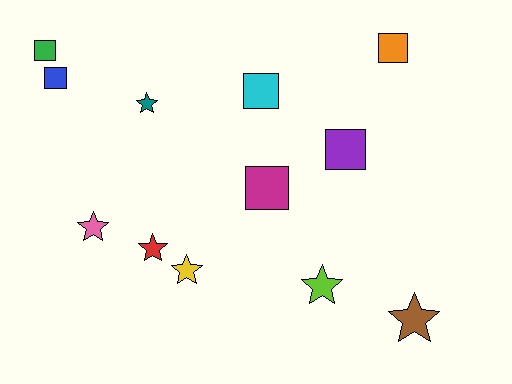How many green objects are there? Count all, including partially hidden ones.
There is 1 green object.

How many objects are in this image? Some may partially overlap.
There are 12 objects.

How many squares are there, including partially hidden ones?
There are 6 squares.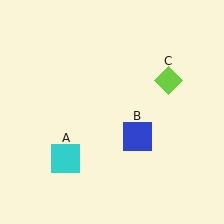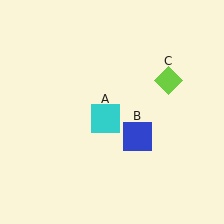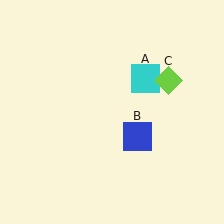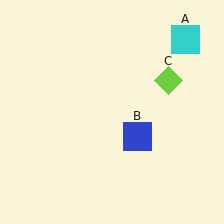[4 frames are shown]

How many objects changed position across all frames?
1 object changed position: cyan square (object A).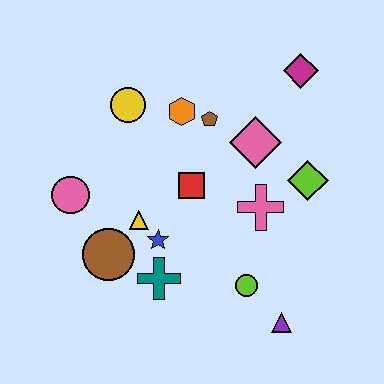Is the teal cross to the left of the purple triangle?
Yes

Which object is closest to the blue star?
The yellow triangle is closest to the blue star.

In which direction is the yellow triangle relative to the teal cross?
The yellow triangle is above the teal cross.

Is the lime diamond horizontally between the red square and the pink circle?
No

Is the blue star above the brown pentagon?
No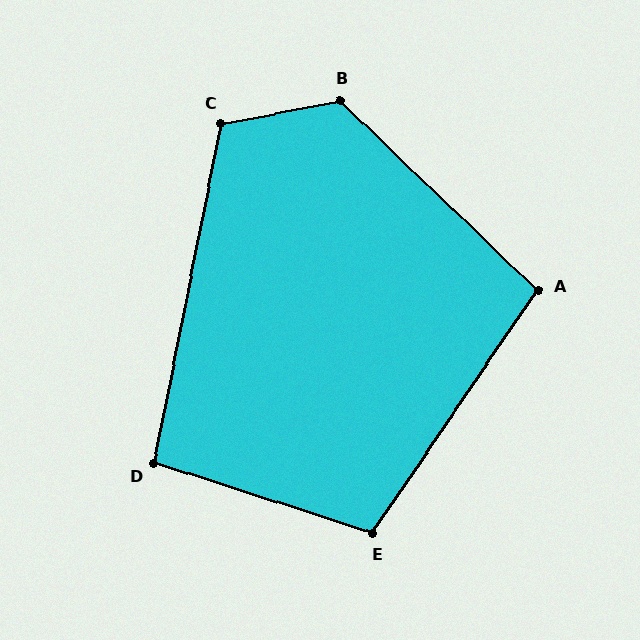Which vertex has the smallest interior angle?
D, at approximately 97 degrees.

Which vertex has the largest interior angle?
B, at approximately 125 degrees.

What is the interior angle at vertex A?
Approximately 100 degrees (obtuse).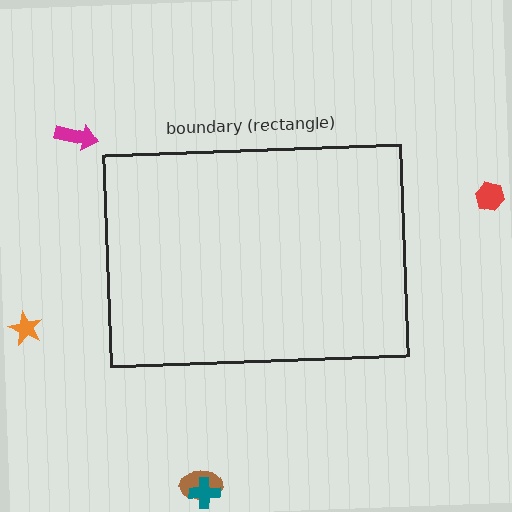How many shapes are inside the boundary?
0 inside, 5 outside.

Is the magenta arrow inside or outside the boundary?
Outside.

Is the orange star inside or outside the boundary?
Outside.